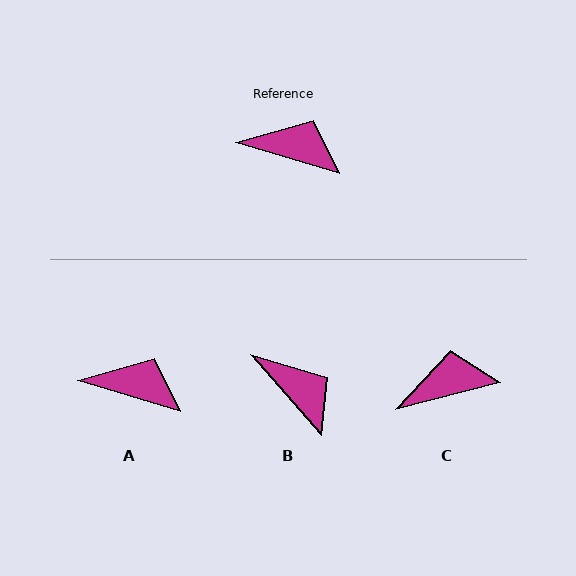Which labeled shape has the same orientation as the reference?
A.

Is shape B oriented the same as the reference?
No, it is off by about 32 degrees.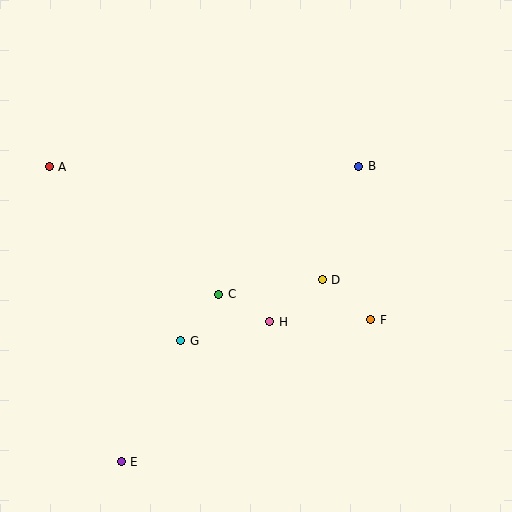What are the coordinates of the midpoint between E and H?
The midpoint between E and H is at (196, 392).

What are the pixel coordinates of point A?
Point A is at (49, 167).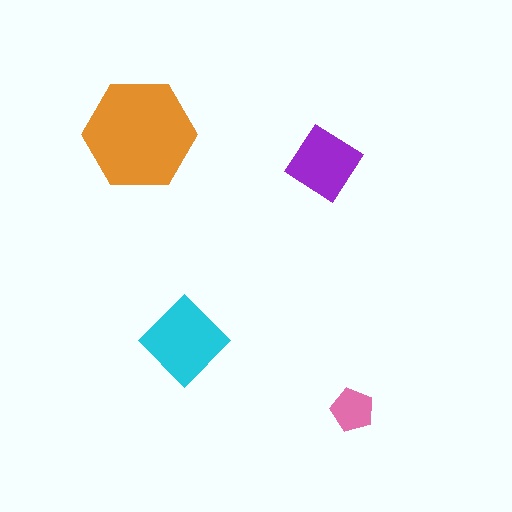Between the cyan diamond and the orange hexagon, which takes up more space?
The orange hexagon.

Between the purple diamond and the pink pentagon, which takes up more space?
The purple diamond.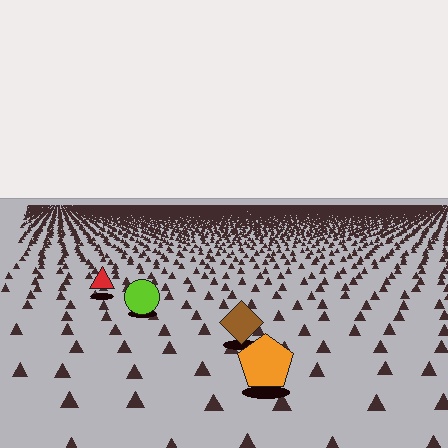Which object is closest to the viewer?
The orange pentagon is closest. The texture marks near it are larger and more spread out.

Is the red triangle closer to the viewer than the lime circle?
No. The lime circle is closer — you can tell from the texture gradient: the ground texture is coarser near it.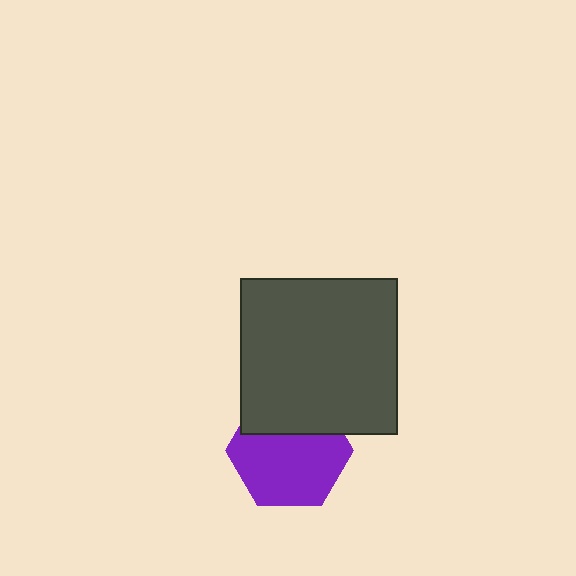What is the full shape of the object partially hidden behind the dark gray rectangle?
The partially hidden object is a purple hexagon.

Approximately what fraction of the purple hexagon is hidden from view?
Roughly 33% of the purple hexagon is hidden behind the dark gray rectangle.